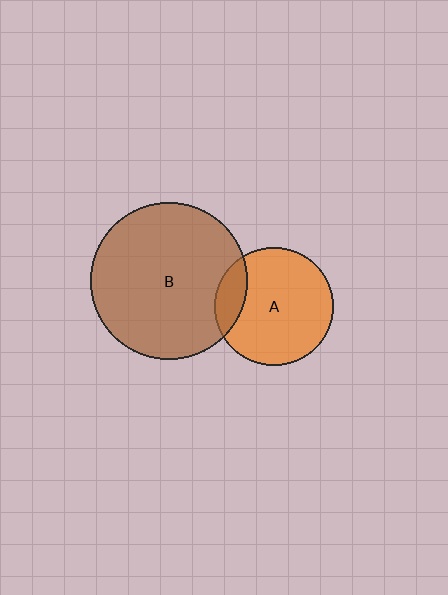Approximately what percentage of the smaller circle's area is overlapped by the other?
Approximately 15%.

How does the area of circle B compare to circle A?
Approximately 1.8 times.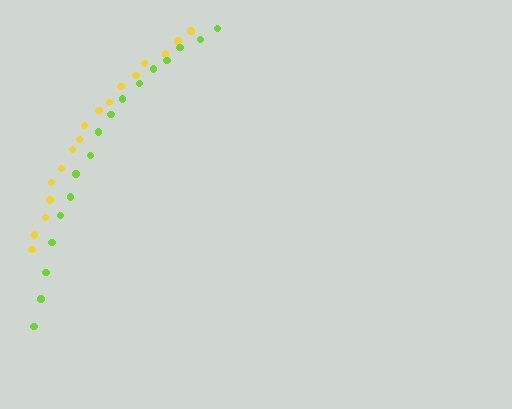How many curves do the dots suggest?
There are 2 distinct paths.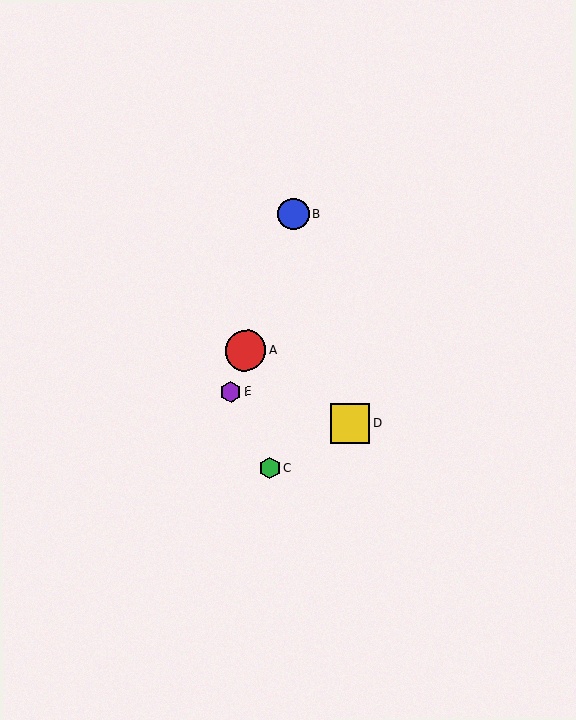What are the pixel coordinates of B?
Object B is at (294, 214).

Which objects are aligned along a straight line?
Objects A, B, E are aligned along a straight line.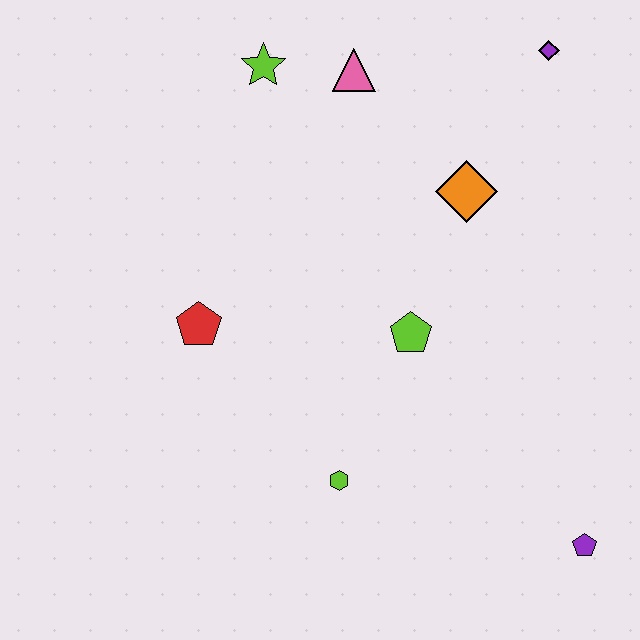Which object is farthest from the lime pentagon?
The purple diamond is farthest from the lime pentagon.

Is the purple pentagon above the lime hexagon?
No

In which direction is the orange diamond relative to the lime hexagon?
The orange diamond is above the lime hexagon.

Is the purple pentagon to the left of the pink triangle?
No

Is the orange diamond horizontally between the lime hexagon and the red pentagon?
No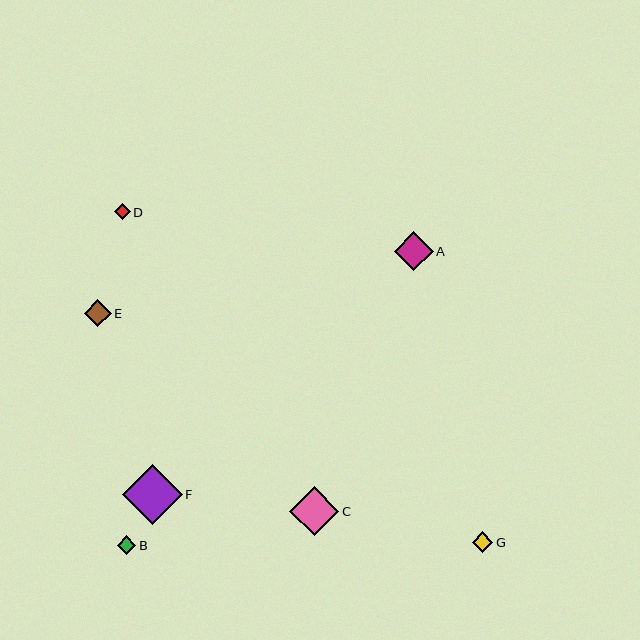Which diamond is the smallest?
Diamond D is the smallest with a size of approximately 16 pixels.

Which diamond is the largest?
Diamond F is the largest with a size of approximately 59 pixels.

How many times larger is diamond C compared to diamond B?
Diamond C is approximately 2.6 times the size of diamond B.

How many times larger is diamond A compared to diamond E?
Diamond A is approximately 1.5 times the size of diamond E.